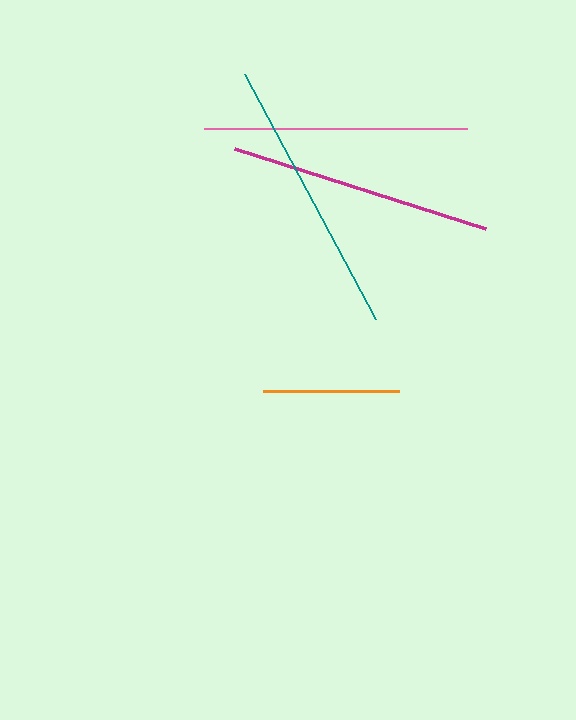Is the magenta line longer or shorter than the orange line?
The magenta line is longer than the orange line.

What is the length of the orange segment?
The orange segment is approximately 135 pixels long.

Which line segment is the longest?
The teal line is the longest at approximately 278 pixels.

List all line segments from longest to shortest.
From longest to shortest: teal, magenta, pink, orange.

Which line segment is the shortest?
The orange line is the shortest at approximately 135 pixels.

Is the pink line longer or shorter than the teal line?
The teal line is longer than the pink line.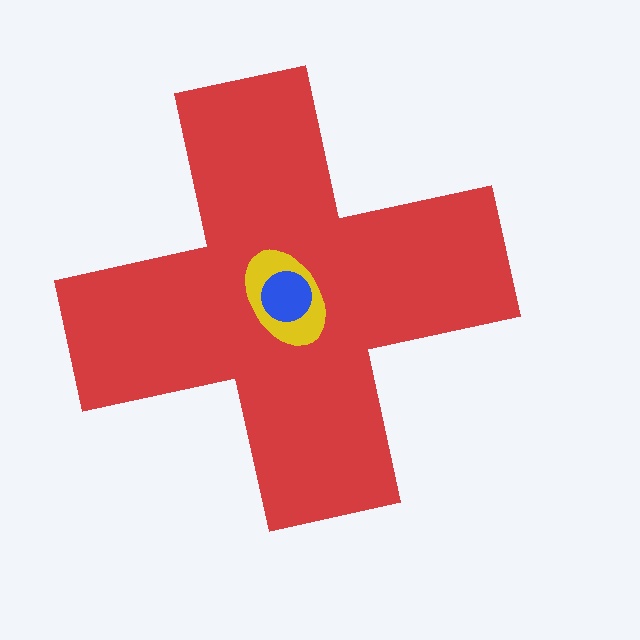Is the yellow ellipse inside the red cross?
Yes.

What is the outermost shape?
The red cross.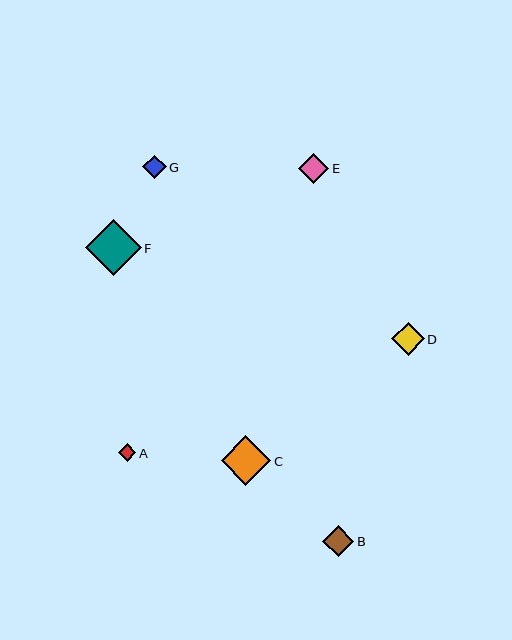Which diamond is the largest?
Diamond F is the largest with a size of approximately 56 pixels.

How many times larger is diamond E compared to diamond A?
Diamond E is approximately 1.7 times the size of diamond A.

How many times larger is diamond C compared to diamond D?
Diamond C is approximately 1.5 times the size of diamond D.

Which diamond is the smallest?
Diamond A is the smallest with a size of approximately 18 pixels.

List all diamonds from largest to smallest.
From largest to smallest: F, C, D, B, E, G, A.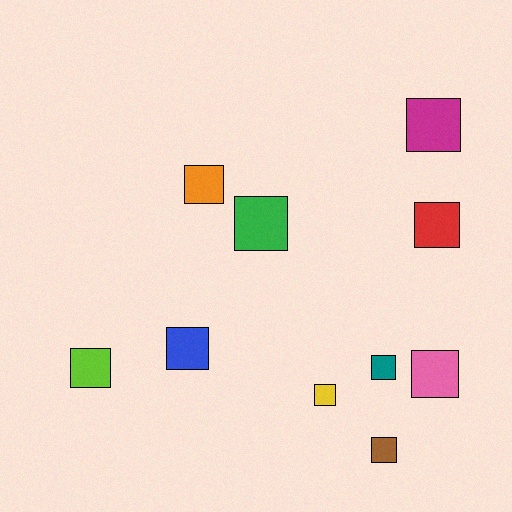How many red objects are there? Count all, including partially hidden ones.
There is 1 red object.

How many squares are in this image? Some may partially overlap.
There are 10 squares.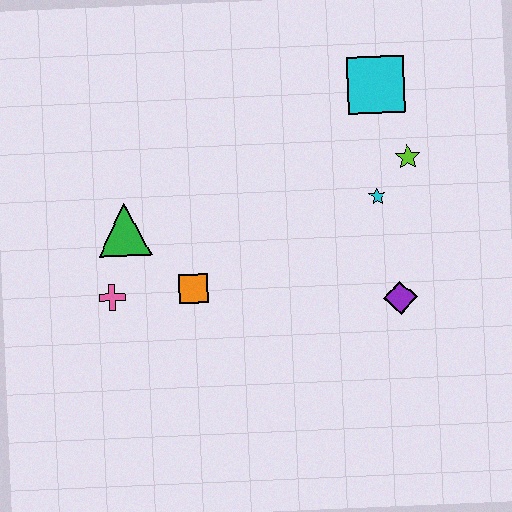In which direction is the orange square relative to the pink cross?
The orange square is to the right of the pink cross.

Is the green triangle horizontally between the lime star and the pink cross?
Yes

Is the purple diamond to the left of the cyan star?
No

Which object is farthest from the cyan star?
The pink cross is farthest from the cyan star.